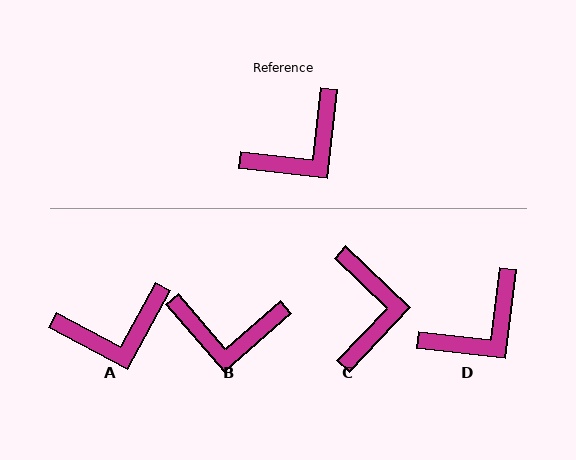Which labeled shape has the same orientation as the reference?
D.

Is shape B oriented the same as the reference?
No, it is off by about 42 degrees.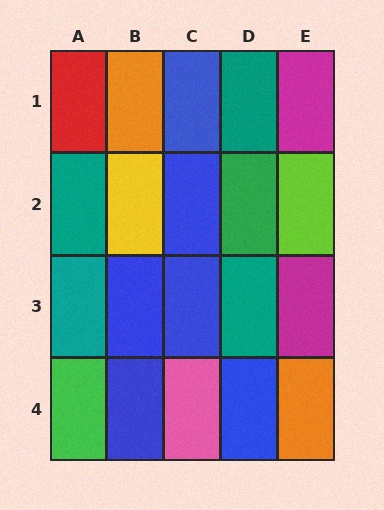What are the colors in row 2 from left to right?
Teal, yellow, blue, green, lime.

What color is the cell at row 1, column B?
Orange.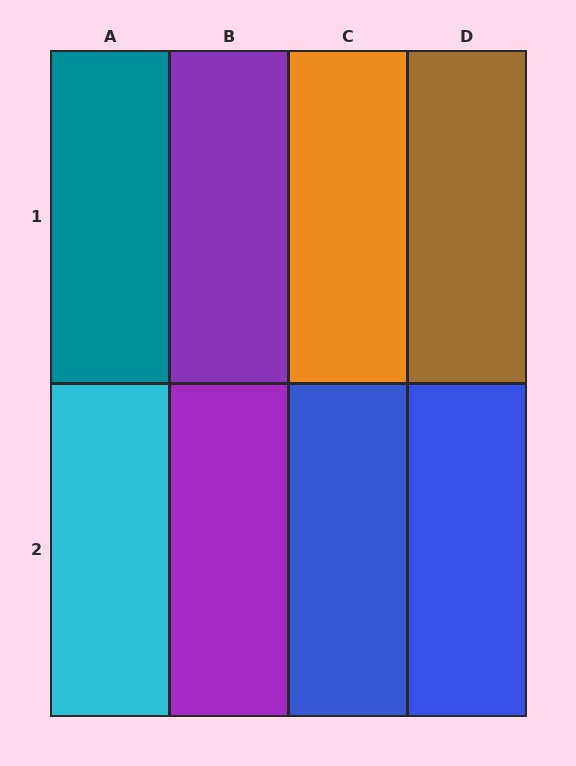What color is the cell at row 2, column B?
Purple.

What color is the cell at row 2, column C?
Blue.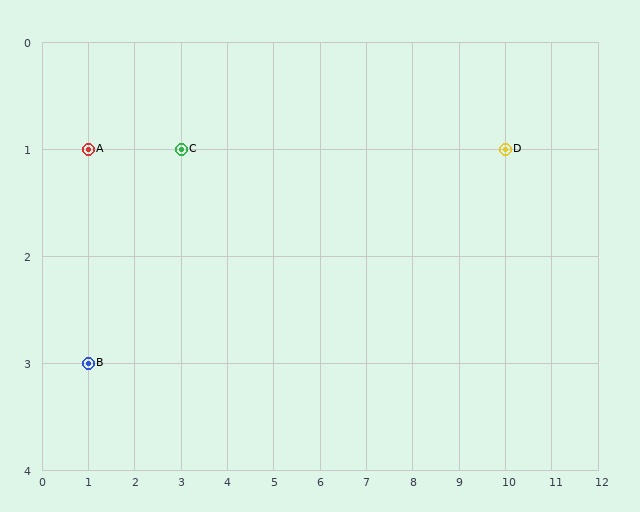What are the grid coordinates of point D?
Point D is at grid coordinates (10, 1).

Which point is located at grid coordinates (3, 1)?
Point C is at (3, 1).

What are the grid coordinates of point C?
Point C is at grid coordinates (3, 1).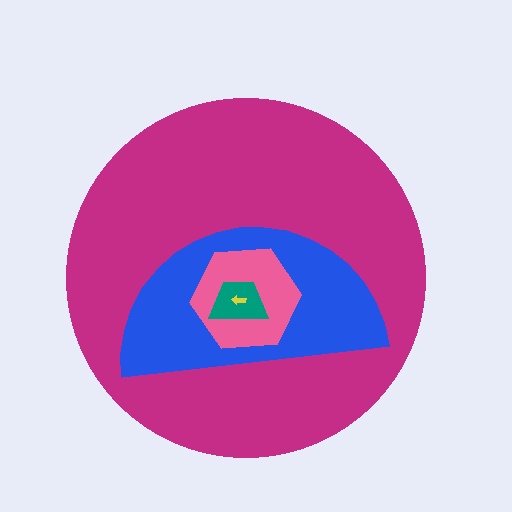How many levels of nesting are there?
5.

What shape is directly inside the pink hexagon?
The teal trapezoid.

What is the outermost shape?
The magenta circle.